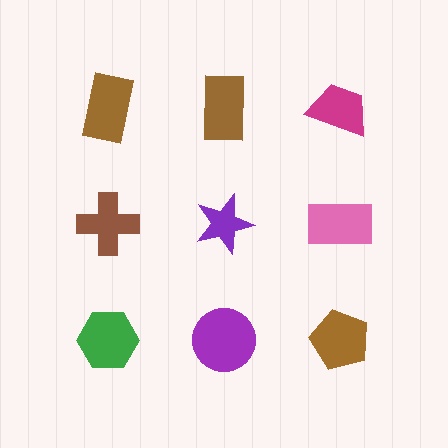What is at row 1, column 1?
A brown rectangle.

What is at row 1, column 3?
A magenta trapezoid.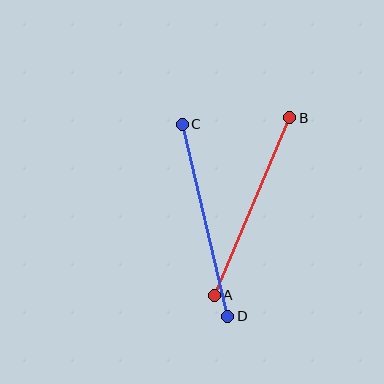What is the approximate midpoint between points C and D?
The midpoint is at approximately (205, 220) pixels.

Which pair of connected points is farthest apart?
Points C and D are farthest apart.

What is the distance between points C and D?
The distance is approximately 197 pixels.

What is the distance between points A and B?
The distance is approximately 193 pixels.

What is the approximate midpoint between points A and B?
The midpoint is at approximately (252, 206) pixels.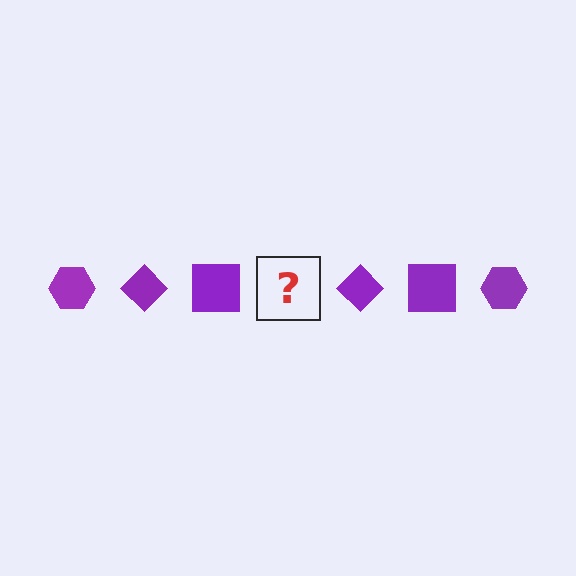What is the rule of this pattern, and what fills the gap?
The rule is that the pattern cycles through hexagon, diamond, square shapes in purple. The gap should be filled with a purple hexagon.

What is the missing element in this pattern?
The missing element is a purple hexagon.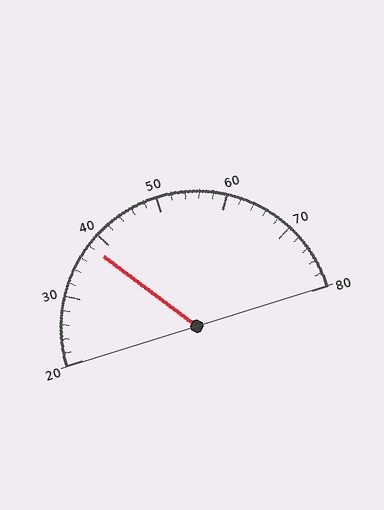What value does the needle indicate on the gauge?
The needle indicates approximately 38.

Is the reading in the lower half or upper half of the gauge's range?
The reading is in the lower half of the range (20 to 80).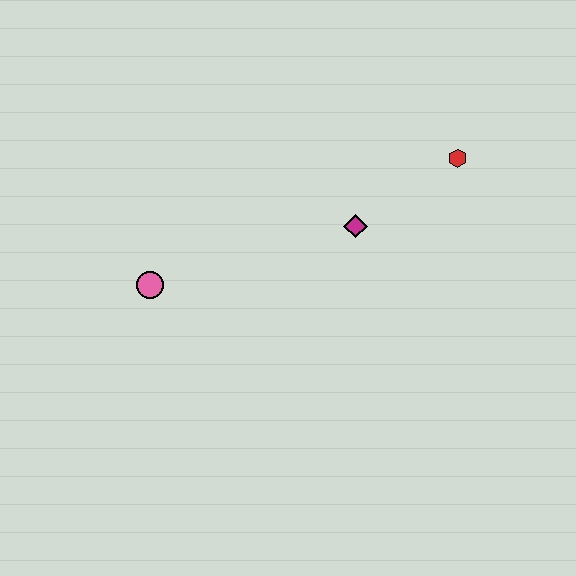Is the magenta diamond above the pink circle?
Yes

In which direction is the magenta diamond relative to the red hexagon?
The magenta diamond is to the left of the red hexagon.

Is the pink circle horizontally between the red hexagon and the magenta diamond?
No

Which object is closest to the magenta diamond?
The red hexagon is closest to the magenta diamond.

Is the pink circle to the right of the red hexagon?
No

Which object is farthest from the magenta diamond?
The pink circle is farthest from the magenta diamond.